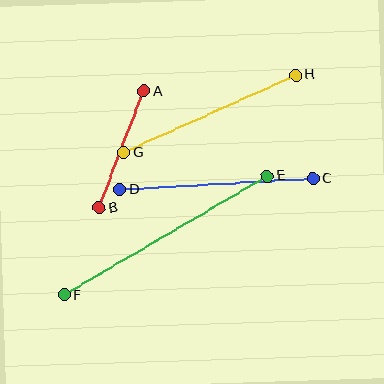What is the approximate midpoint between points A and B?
The midpoint is at approximately (121, 149) pixels.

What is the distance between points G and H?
The distance is approximately 189 pixels.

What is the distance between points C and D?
The distance is approximately 194 pixels.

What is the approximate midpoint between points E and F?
The midpoint is at approximately (166, 235) pixels.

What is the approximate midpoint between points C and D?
The midpoint is at approximately (216, 184) pixels.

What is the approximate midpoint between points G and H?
The midpoint is at approximately (210, 114) pixels.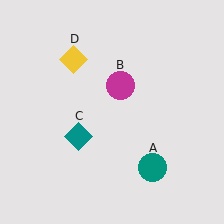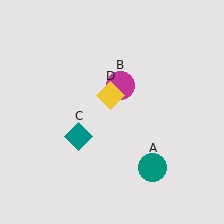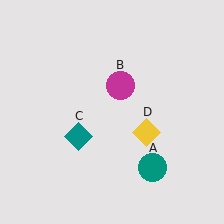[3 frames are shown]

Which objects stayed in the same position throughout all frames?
Teal circle (object A) and magenta circle (object B) and teal diamond (object C) remained stationary.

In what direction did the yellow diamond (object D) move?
The yellow diamond (object D) moved down and to the right.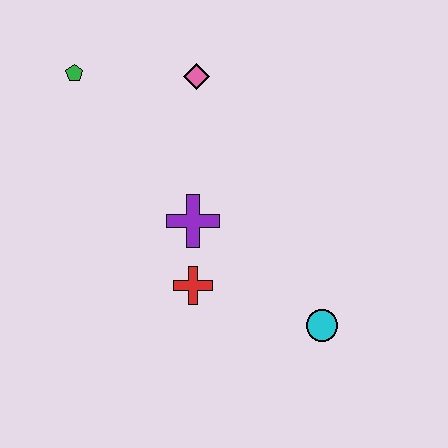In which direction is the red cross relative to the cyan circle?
The red cross is to the left of the cyan circle.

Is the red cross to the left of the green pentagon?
No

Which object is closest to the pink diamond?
The green pentagon is closest to the pink diamond.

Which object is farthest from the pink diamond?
The cyan circle is farthest from the pink diamond.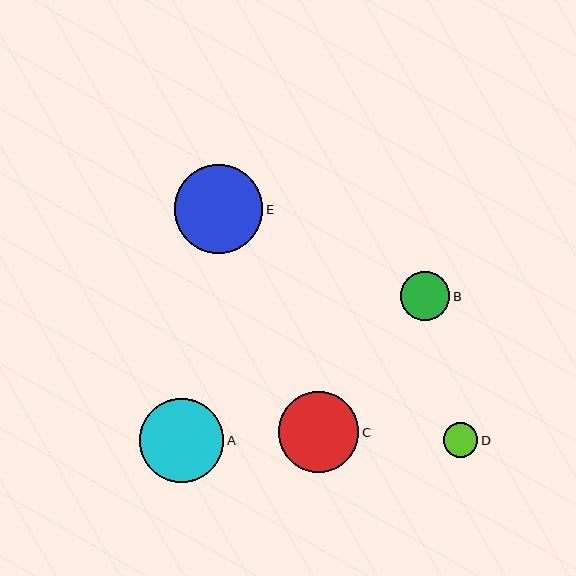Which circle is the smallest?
Circle D is the smallest with a size of approximately 34 pixels.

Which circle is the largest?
Circle E is the largest with a size of approximately 88 pixels.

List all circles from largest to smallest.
From largest to smallest: E, A, C, B, D.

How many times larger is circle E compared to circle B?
Circle E is approximately 1.8 times the size of circle B.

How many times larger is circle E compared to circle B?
Circle E is approximately 1.8 times the size of circle B.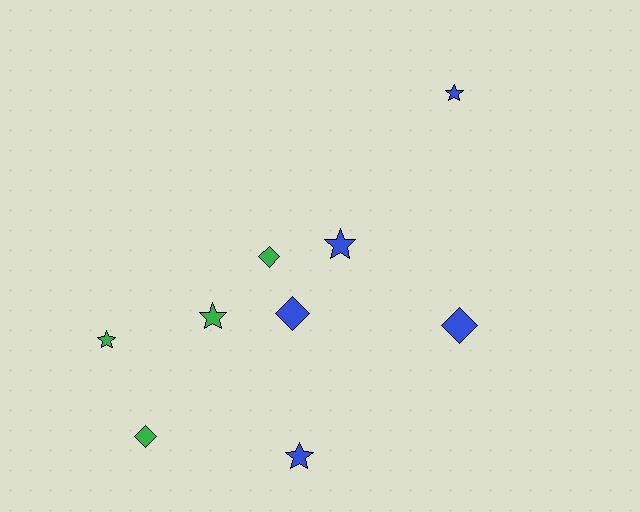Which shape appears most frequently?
Star, with 5 objects.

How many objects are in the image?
There are 9 objects.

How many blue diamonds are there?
There are 2 blue diamonds.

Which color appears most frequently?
Blue, with 5 objects.